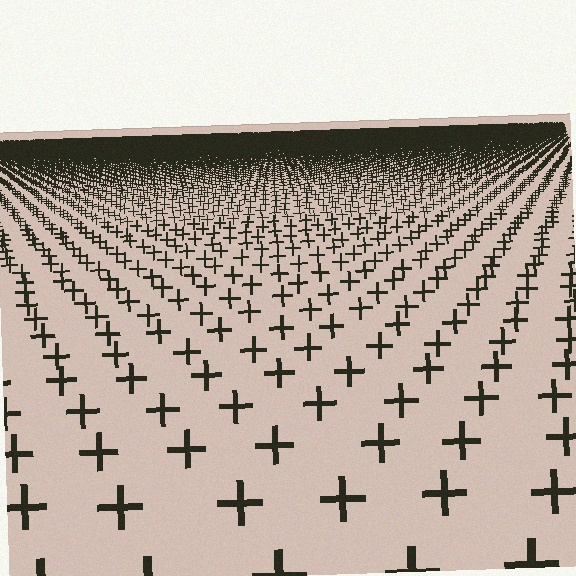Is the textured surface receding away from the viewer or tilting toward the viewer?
The surface is receding away from the viewer. Texture elements get smaller and denser toward the top.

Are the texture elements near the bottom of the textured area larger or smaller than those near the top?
Larger. Near the bottom, elements are closer to the viewer and appear at a bigger on-screen size.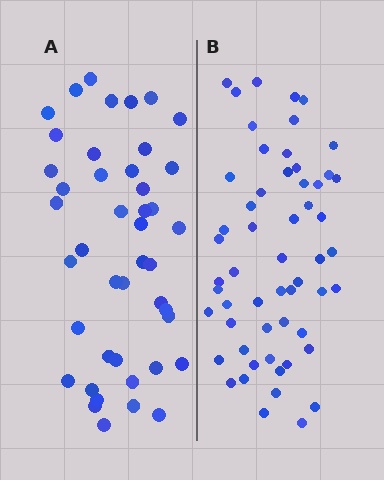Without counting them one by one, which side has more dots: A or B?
Region B (the right region) has more dots.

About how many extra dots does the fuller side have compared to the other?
Region B has roughly 12 or so more dots than region A.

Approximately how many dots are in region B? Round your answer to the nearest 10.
About 60 dots. (The exact count is 56, which rounds to 60.)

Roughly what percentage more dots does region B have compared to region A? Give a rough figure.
About 25% more.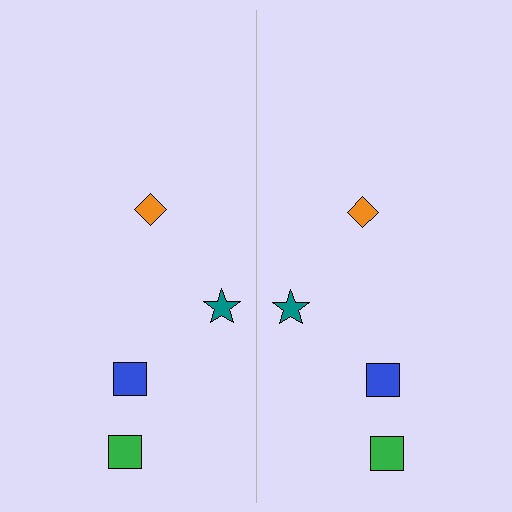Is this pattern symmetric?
Yes, this pattern has bilateral (reflection) symmetry.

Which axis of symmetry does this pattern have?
The pattern has a vertical axis of symmetry running through the center of the image.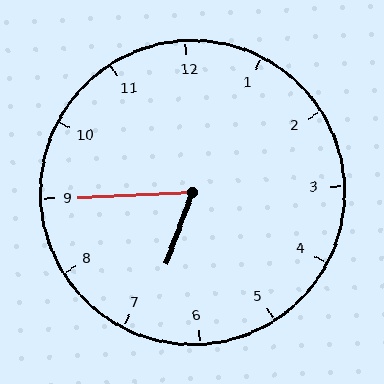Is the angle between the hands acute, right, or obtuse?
It is acute.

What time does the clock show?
6:45.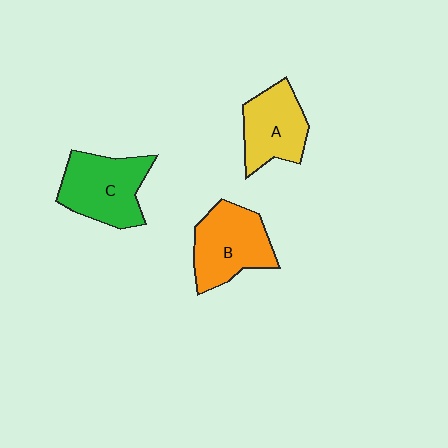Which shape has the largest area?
Shape C (green).